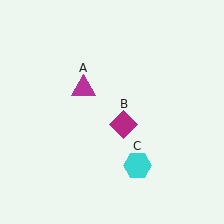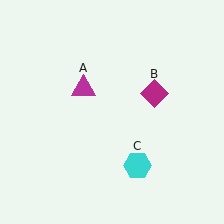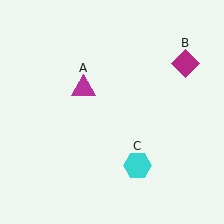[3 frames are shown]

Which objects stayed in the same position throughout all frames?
Magenta triangle (object A) and cyan hexagon (object C) remained stationary.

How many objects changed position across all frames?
1 object changed position: magenta diamond (object B).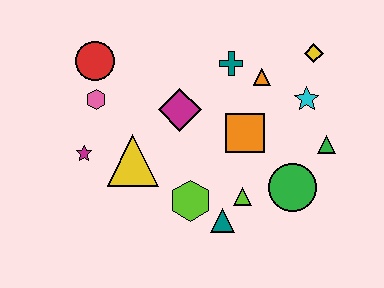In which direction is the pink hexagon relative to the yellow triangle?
The pink hexagon is above the yellow triangle.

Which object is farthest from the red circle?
The green triangle is farthest from the red circle.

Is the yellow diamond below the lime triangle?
No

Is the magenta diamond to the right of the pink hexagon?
Yes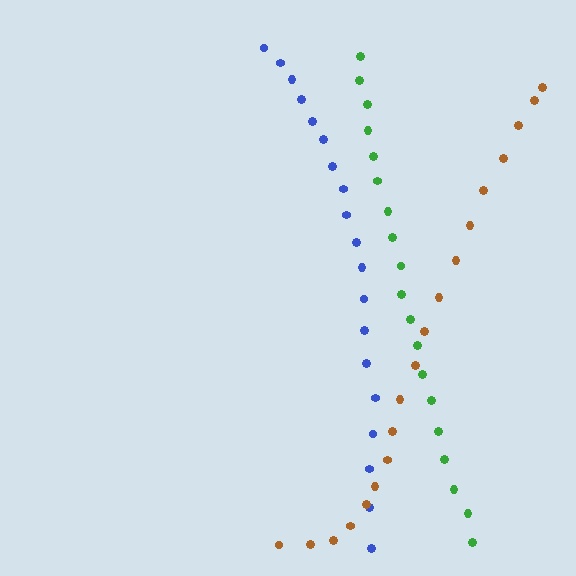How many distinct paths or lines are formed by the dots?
There are 3 distinct paths.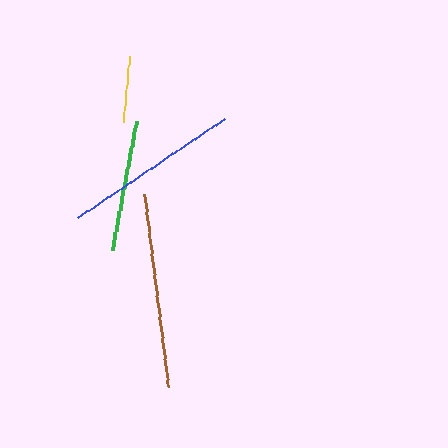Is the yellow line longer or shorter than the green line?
The green line is longer than the yellow line.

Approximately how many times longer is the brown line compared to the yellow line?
The brown line is approximately 2.9 times the length of the yellow line.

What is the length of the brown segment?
The brown segment is approximately 194 pixels long.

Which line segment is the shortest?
The yellow line is the shortest at approximately 66 pixels.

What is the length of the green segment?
The green segment is approximately 131 pixels long.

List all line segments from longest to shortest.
From longest to shortest: brown, blue, green, yellow.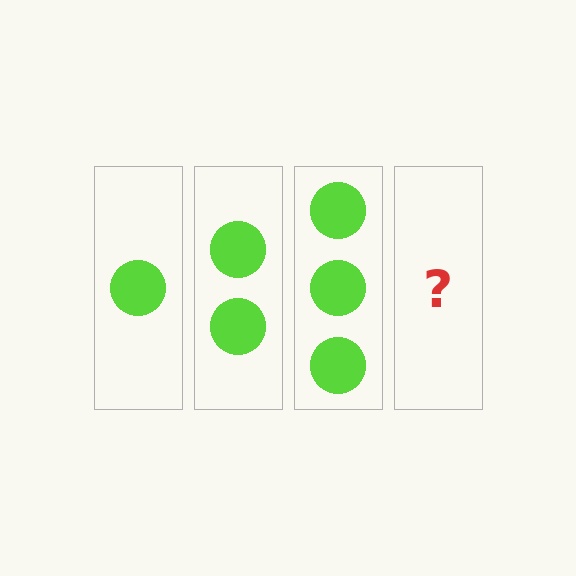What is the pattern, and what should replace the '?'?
The pattern is that each step adds one more circle. The '?' should be 4 circles.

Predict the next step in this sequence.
The next step is 4 circles.